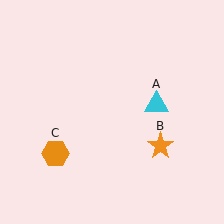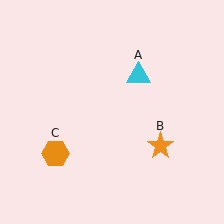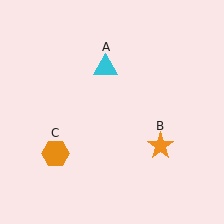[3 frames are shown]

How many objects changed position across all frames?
1 object changed position: cyan triangle (object A).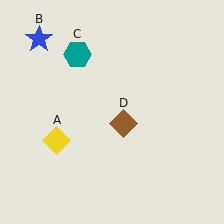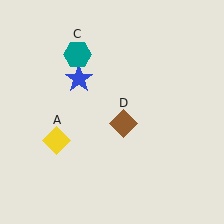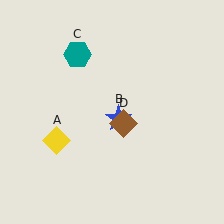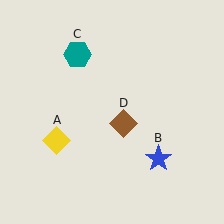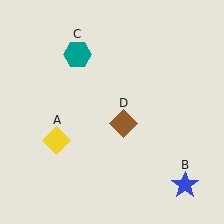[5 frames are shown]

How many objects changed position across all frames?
1 object changed position: blue star (object B).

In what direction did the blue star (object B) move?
The blue star (object B) moved down and to the right.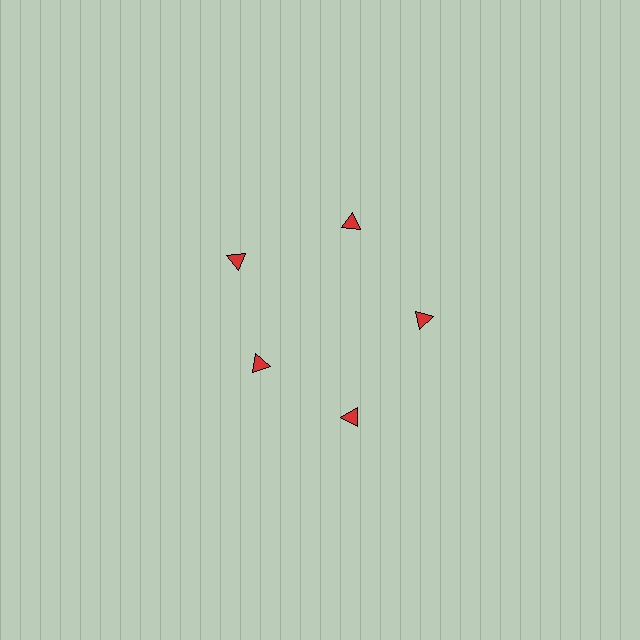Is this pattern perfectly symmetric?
No. The 5 red triangles are arranged in a ring, but one element near the 8 o'clock position is pulled inward toward the center, breaking the 5-fold rotational symmetry.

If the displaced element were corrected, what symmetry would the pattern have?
It would have 5-fold rotational symmetry — the pattern would map onto itself every 72 degrees.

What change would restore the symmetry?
The symmetry would be restored by moving it outward, back onto the ring so that all 5 triangles sit at equal angles and equal distance from the center.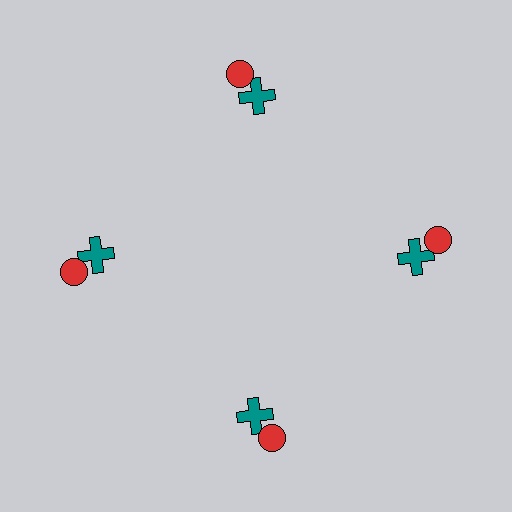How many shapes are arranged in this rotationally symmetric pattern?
There are 8 shapes, arranged in 4 groups of 2.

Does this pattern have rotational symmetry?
Yes, this pattern has 4-fold rotational symmetry. It looks the same after rotating 90 degrees around the center.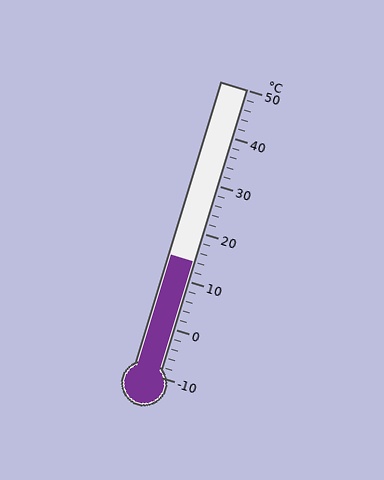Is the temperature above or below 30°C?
The temperature is below 30°C.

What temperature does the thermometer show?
The thermometer shows approximately 14°C.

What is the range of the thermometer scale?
The thermometer scale ranges from -10°C to 50°C.